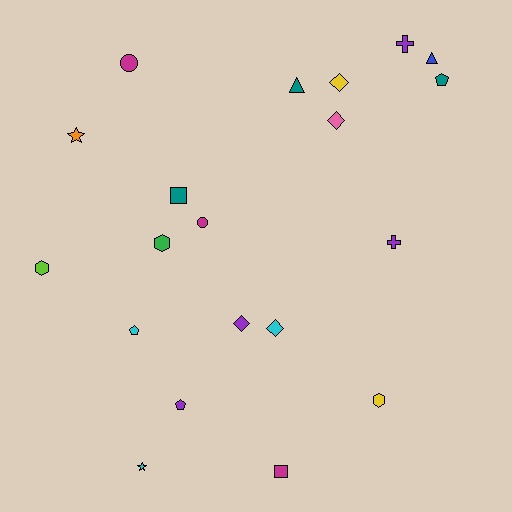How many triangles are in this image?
There are 2 triangles.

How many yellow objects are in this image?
There are 2 yellow objects.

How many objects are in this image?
There are 20 objects.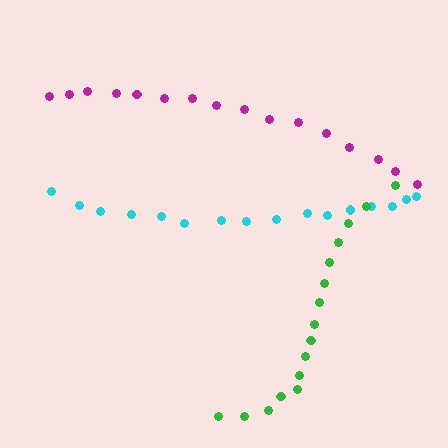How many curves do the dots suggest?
There are 3 distinct paths.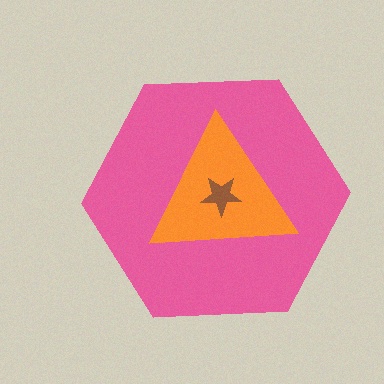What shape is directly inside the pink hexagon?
The orange triangle.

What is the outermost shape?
The pink hexagon.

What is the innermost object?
The brown star.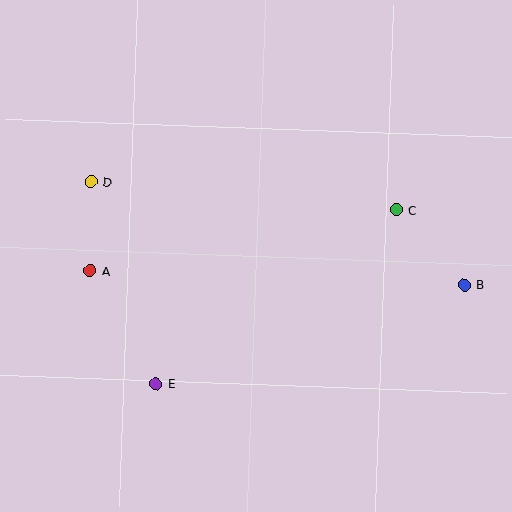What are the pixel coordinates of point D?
Point D is at (91, 182).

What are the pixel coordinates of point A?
Point A is at (90, 271).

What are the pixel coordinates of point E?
Point E is at (156, 383).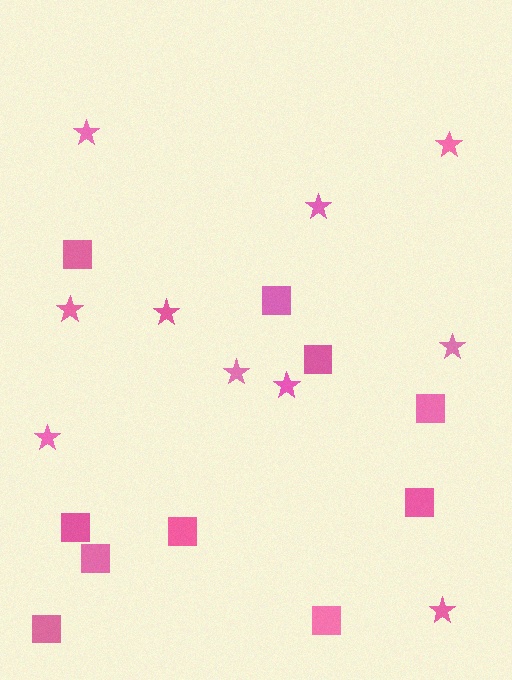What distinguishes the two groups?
There are 2 groups: one group of stars (10) and one group of squares (10).